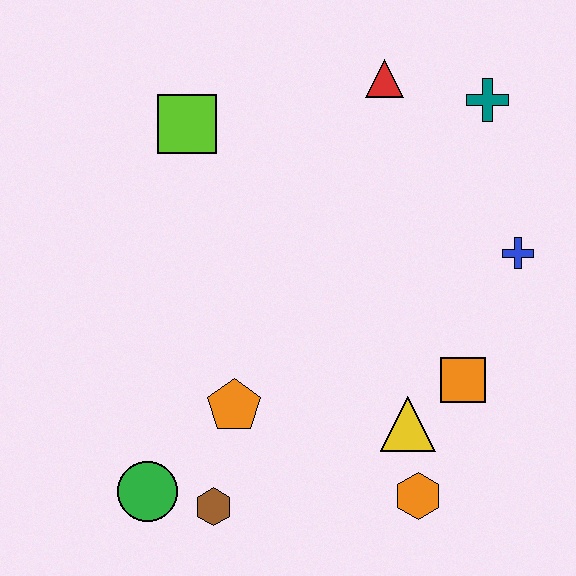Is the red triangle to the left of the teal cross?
Yes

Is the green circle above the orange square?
No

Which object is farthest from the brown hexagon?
The teal cross is farthest from the brown hexagon.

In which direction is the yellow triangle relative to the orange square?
The yellow triangle is to the left of the orange square.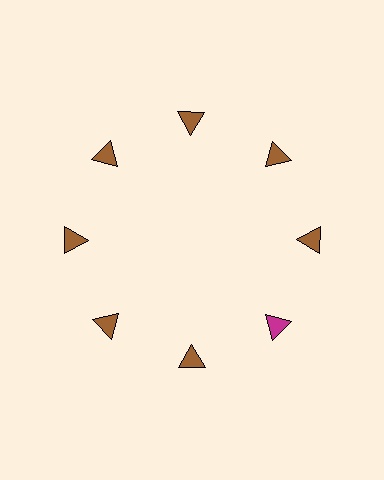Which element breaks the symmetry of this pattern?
The magenta triangle at roughly the 4 o'clock position breaks the symmetry. All other shapes are brown triangles.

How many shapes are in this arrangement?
There are 8 shapes arranged in a ring pattern.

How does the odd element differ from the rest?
It has a different color: magenta instead of brown.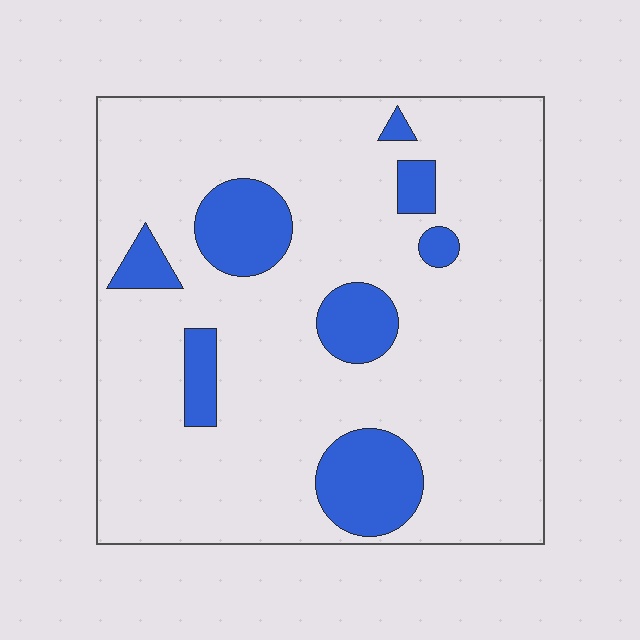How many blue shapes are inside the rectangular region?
8.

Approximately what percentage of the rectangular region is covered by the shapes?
Approximately 15%.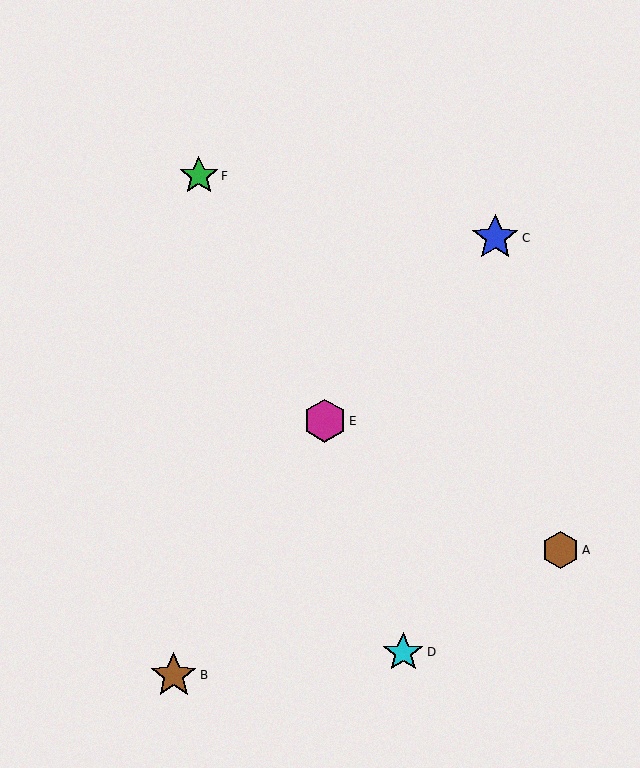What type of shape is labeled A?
Shape A is a brown hexagon.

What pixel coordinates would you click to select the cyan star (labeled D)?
Click at (403, 652) to select the cyan star D.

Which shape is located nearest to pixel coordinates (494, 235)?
The blue star (labeled C) at (495, 238) is nearest to that location.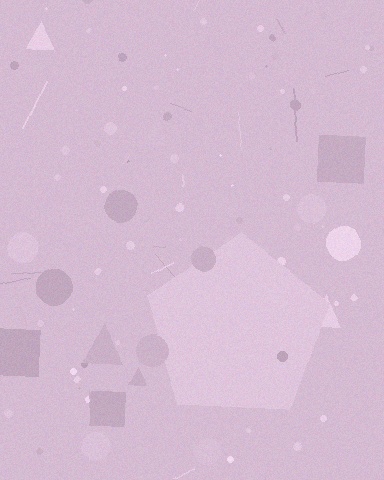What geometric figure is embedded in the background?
A pentagon is embedded in the background.